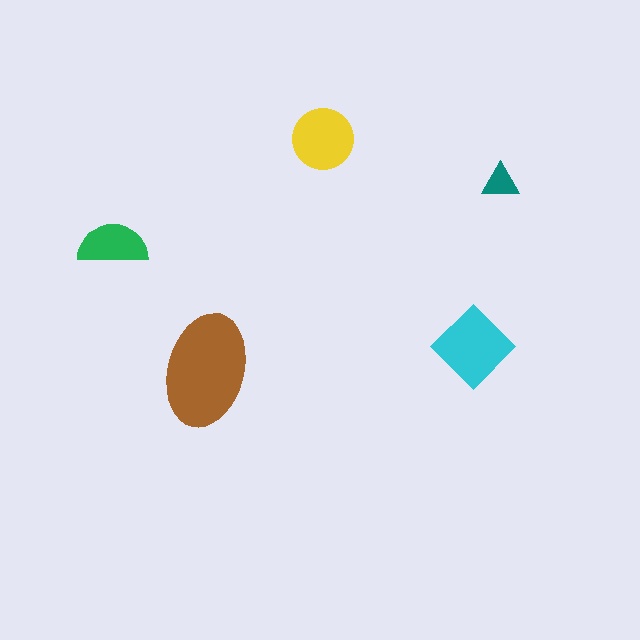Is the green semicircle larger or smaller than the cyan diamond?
Smaller.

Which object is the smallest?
The teal triangle.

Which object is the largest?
The brown ellipse.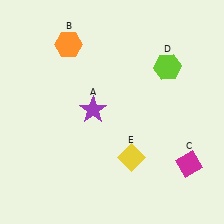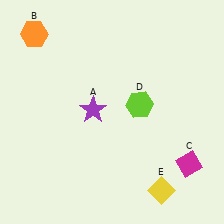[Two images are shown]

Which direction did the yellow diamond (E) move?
The yellow diamond (E) moved down.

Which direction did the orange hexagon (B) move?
The orange hexagon (B) moved left.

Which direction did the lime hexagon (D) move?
The lime hexagon (D) moved down.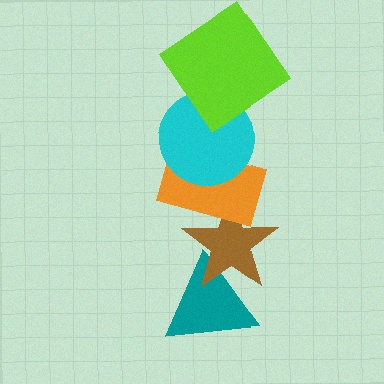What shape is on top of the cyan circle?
The lime diamond is on top of the cyan circle.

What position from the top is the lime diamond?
The lime diamond is 1st from the top.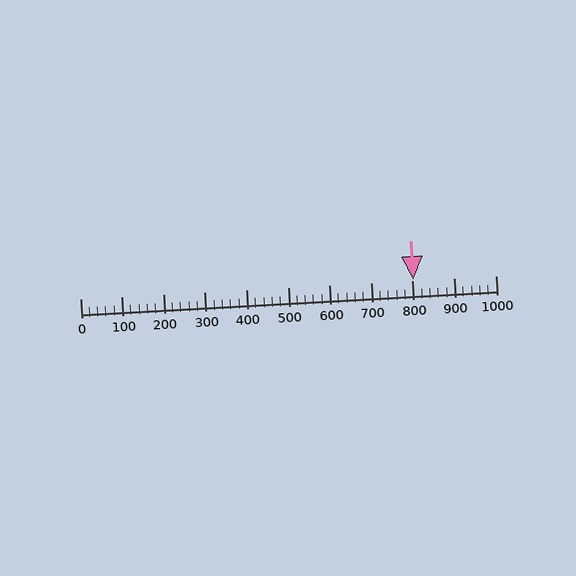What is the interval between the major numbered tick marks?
The major tick marks are spaced 100 units apart.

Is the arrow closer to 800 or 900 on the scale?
The arrow is closer to 800.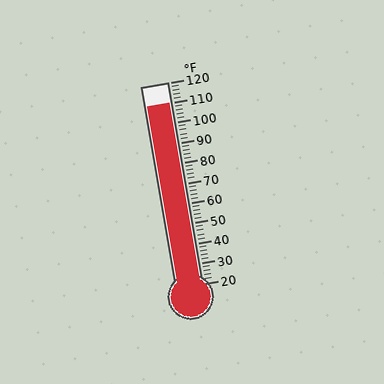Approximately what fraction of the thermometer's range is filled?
The thermometer is filled to approximately 90% of its range.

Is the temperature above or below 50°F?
The temperature is above 50°F.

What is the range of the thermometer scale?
The thermometer scale ranges from 20°F to 120°F.